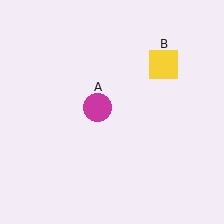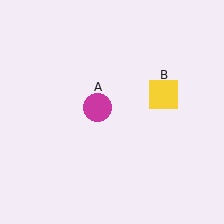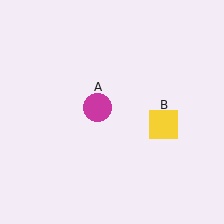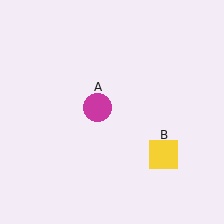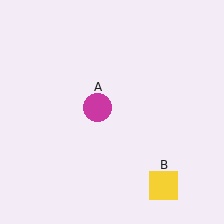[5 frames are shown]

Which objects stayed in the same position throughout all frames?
Magenta circle (object A) remained stationary.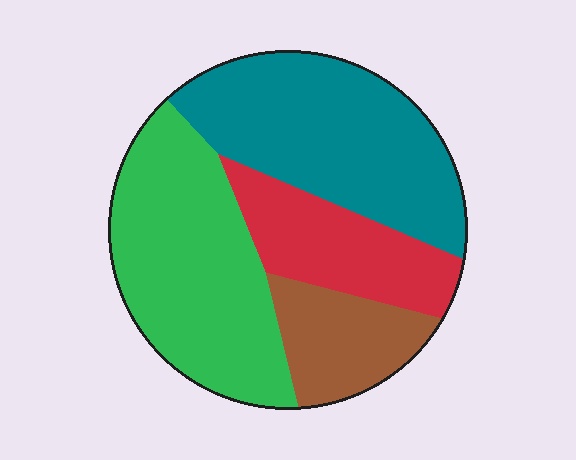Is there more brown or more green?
Green.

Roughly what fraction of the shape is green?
Green covers about 35% of the shape.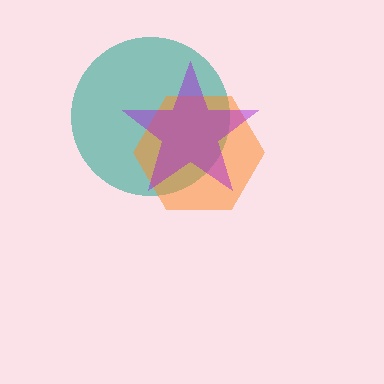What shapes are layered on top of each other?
The layered shapes are: a teal circle, an orange hexagon, a purple star.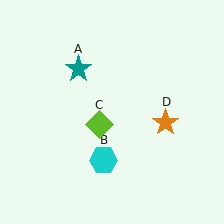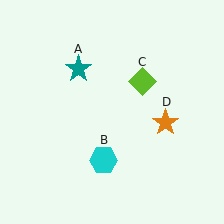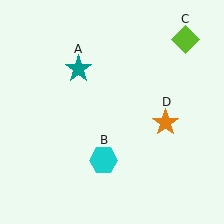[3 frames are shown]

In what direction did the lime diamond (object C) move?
The lime diamond (object C) moved up and to the right.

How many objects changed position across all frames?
1 object changed position: lime diamond (object C).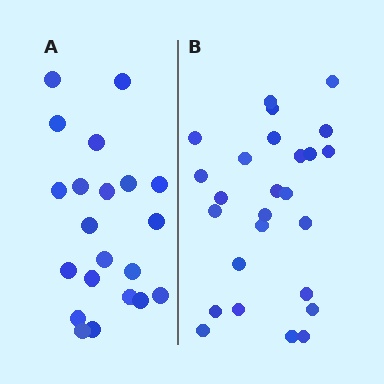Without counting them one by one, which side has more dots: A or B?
Region B (the right region) has more dots.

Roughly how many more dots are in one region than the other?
Region B has about 5 more dots than region A.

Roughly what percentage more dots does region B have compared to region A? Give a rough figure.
About 25% more.